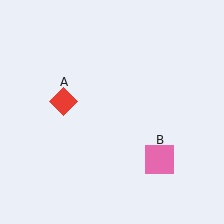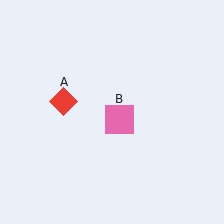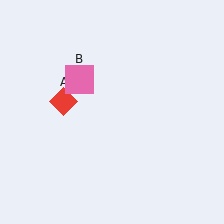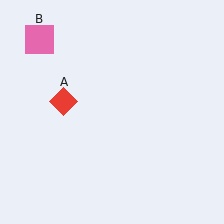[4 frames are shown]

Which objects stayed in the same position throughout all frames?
Red diamond (object A) remained stationary.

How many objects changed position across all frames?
1 object changed position: pink square (object B).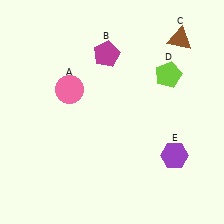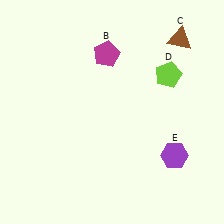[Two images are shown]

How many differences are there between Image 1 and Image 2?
There is 1 difference between the two images.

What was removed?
The pink circle (A) was removed in Image 2.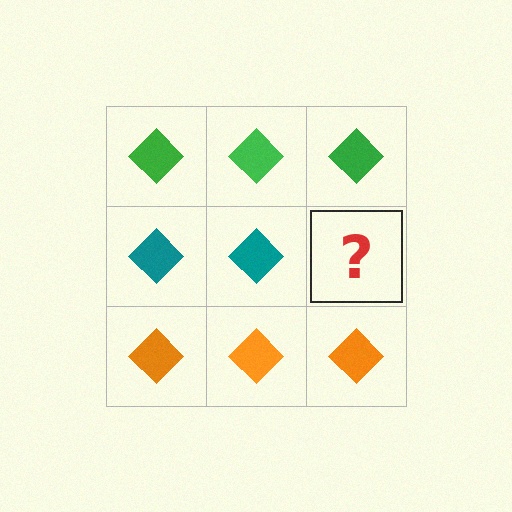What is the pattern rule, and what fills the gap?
The rule is that each row has a consistent color. The gap should be filled with a teal diamond.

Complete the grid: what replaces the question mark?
The question mark should be replaced with a teal diamond.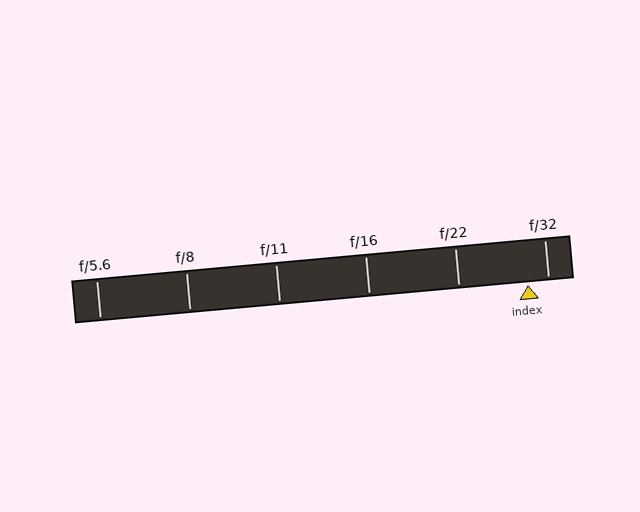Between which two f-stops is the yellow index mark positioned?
The index mark is between f/22 and f/32.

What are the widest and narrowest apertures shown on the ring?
The widest aperture shown is f/5.6 and the narrowest is f/32.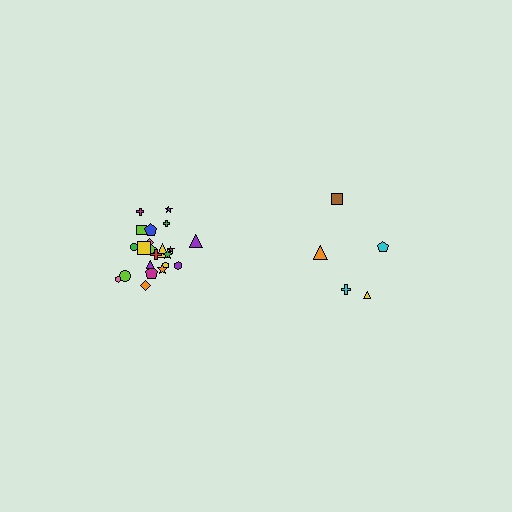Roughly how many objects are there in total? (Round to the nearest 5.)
Roughly 25 objects in total.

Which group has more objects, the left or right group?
The left group.